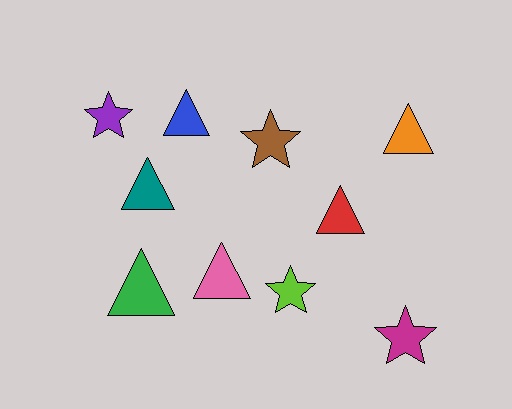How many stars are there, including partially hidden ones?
There are 4 stars.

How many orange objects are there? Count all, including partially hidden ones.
There is 1 orange object.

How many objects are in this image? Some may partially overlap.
There are 10 objects.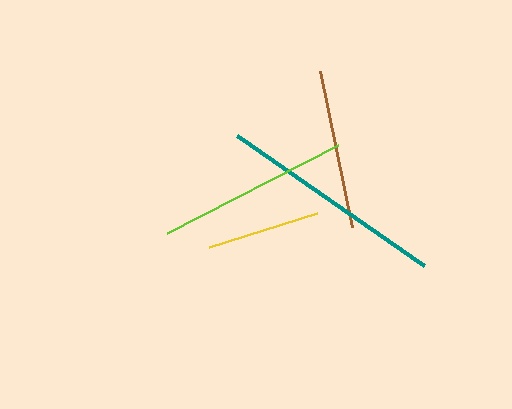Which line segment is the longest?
The teal line is the longest at approximately 227 pixels.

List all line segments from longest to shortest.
From longest to shortest: teal, lime, brown, yellow.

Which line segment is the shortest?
The yellow line is the shortest at approximately 113 pixels.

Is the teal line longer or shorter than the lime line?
The teal line is longer than the lime line.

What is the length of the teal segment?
The teal segment is approximately 227 pixels long.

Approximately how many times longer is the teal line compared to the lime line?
The teal line is approximately 1.2 times the length of the lime line.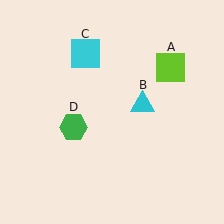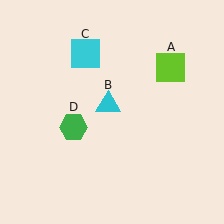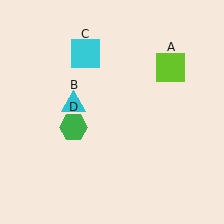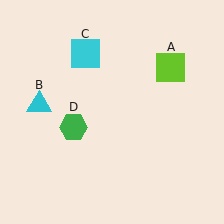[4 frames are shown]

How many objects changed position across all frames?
1 object changed position: cyan triangle (object B).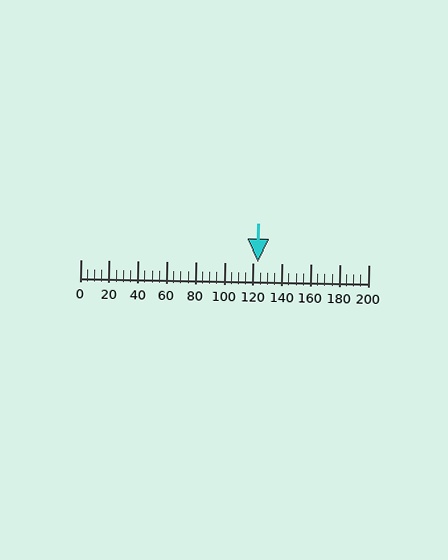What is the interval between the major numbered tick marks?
The major tick marks are spaced 20 units apart.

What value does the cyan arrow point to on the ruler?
The cyan arrow points to approximately 123.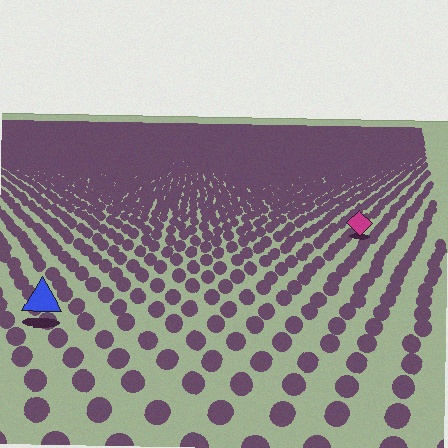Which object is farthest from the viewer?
The magenta diamond is farthest from the viewer. It appears smaller and the ground texture around it is denser.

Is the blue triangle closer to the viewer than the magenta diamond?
Yes. The blue triangle is closer — you can tell from the texture gradient: the ground texture is coarser near it.